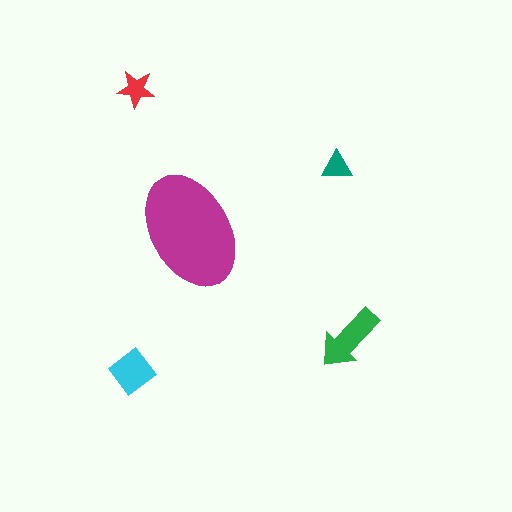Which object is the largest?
The magenta ellipse.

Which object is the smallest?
The teal triangle.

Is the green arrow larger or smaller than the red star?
Larger.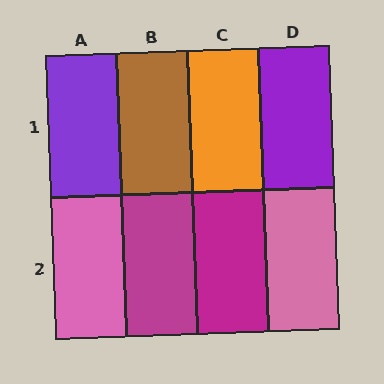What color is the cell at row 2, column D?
Pink.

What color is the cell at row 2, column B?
Magenta.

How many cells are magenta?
2 cells are magenta.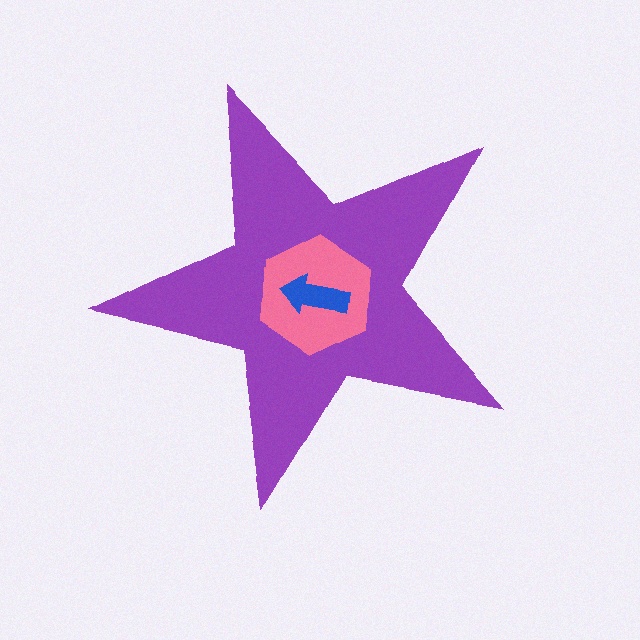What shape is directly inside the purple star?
The pink hexagon.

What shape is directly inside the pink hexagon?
The blue arrow.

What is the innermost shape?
The blue arrow.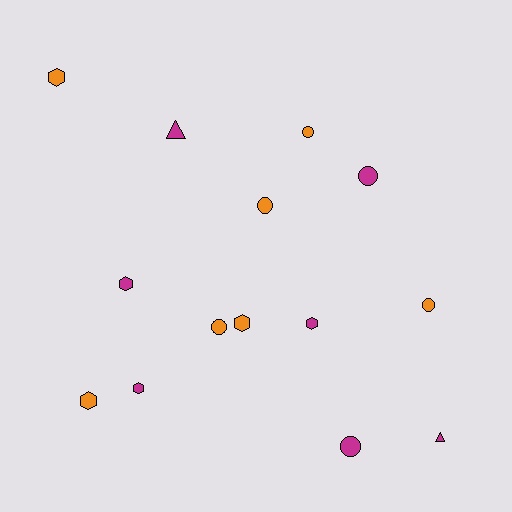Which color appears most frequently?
Orange, with 7 objects.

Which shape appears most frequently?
Circle, with 6 objects.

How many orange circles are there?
There are 4 orange circles.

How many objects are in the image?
There are 14 objects.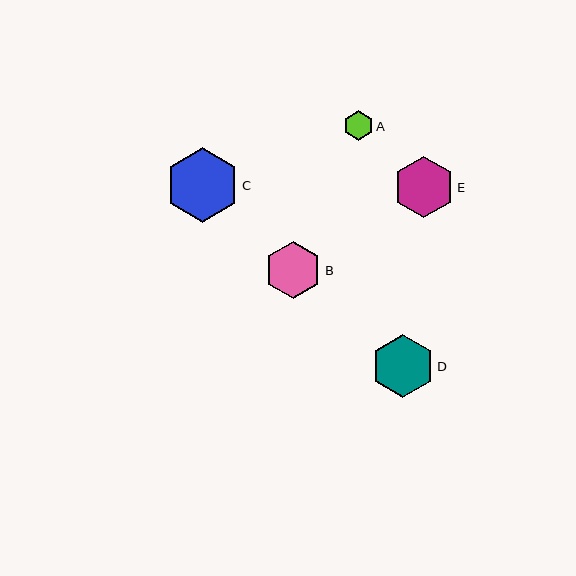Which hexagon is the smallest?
Hexagon A is the smallest with a size of approximately 30 pixels.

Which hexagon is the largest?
Hexagon C is the largest with a size of approximately 74 pixels.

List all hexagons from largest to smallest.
From largest to smallest: C, D, E, B, A.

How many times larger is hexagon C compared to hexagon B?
Hexagon C is approximately 1.3 times the size of hexagon B.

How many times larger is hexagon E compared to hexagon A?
Hexagon E is approximately 2.0 times the size of hexagon A.